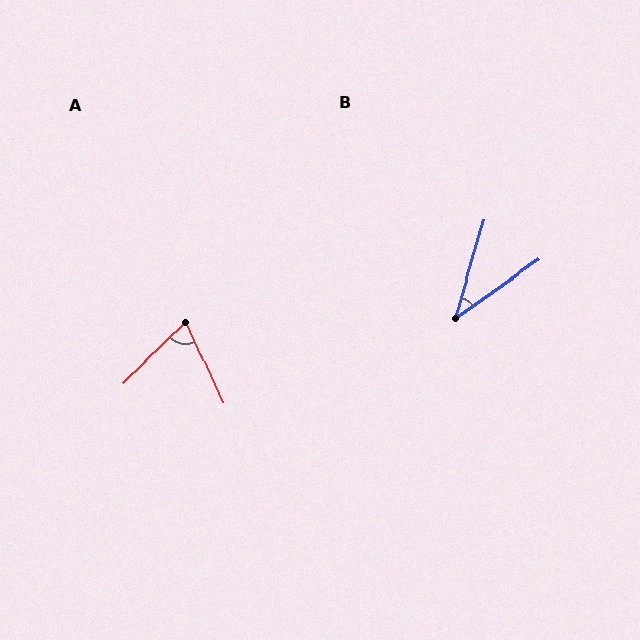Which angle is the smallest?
B, at approximately 39 degrees.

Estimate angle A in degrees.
Approximately 70 degrees.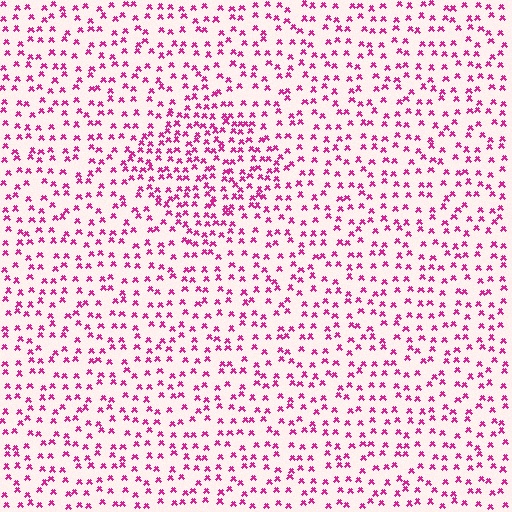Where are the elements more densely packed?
The elements are more densely packed inside the diamond boundary.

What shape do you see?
I see a diamond.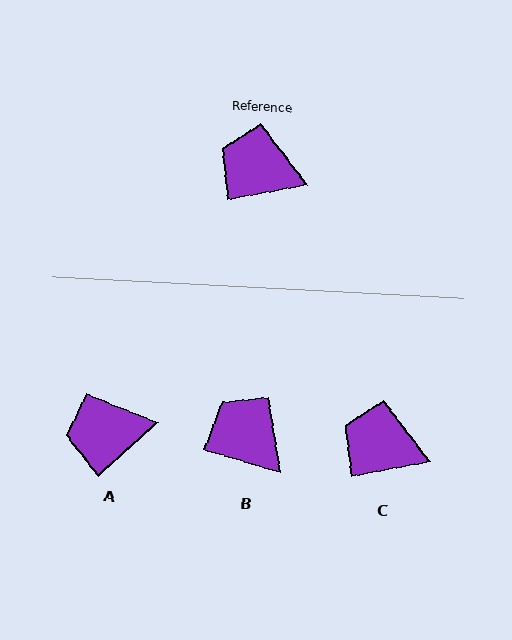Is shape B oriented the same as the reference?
No, it is off by about 28 degrees.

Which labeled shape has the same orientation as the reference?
C.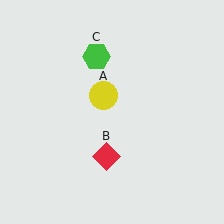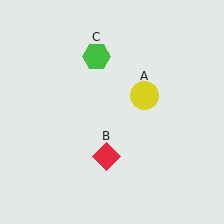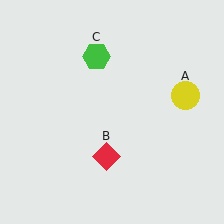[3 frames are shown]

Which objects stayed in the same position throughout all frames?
Red diamond (object B) and green hexagon (object C) remained stationary.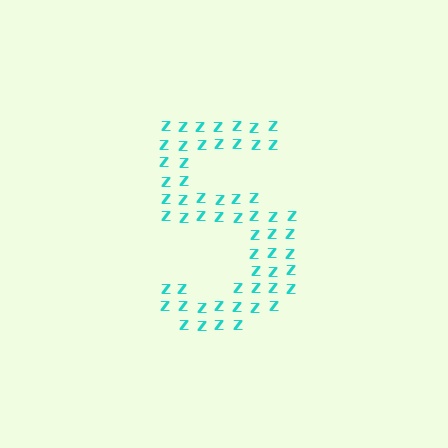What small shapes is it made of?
It is made of small letter Z's.